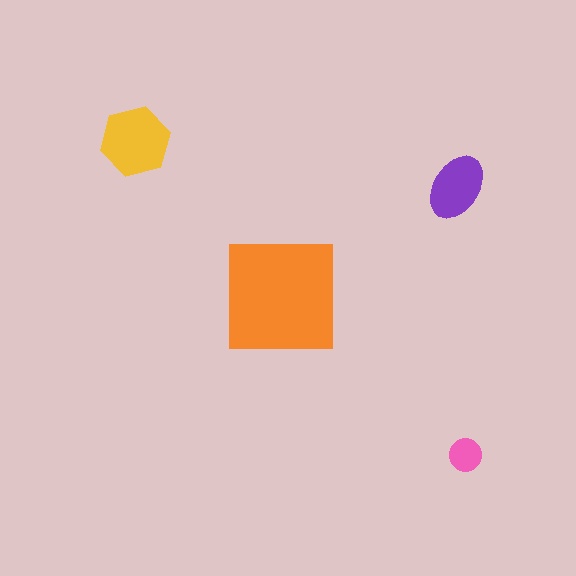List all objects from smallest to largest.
The pink circle, the purple ellipse, the yellow hexagon, the orange square.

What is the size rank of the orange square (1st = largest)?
1st.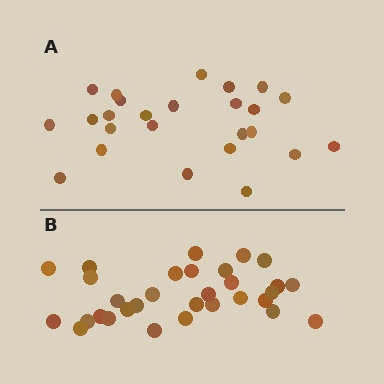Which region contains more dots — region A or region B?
Region B (the bottom region) has more dots.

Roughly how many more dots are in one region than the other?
Region B has about 6 more dots than region A.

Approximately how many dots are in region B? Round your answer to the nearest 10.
About 30 dots. (The exact count is 31, which rounds to 30.)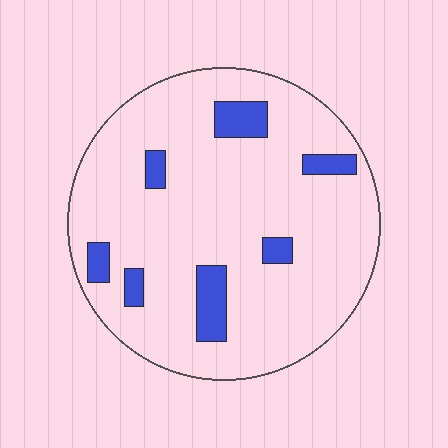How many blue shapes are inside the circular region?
7.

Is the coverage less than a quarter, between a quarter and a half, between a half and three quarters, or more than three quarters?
Less than a quarter.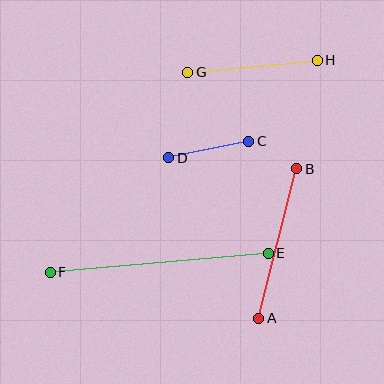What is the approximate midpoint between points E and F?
The midpoint is at approximately (159, 263) pixels.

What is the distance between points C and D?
The distance is approximately 82 pixels.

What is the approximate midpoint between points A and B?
The midpoint is at approximately (278, 244) pixels.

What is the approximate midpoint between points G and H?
The midpoint is at approximately (252, 66) pixels.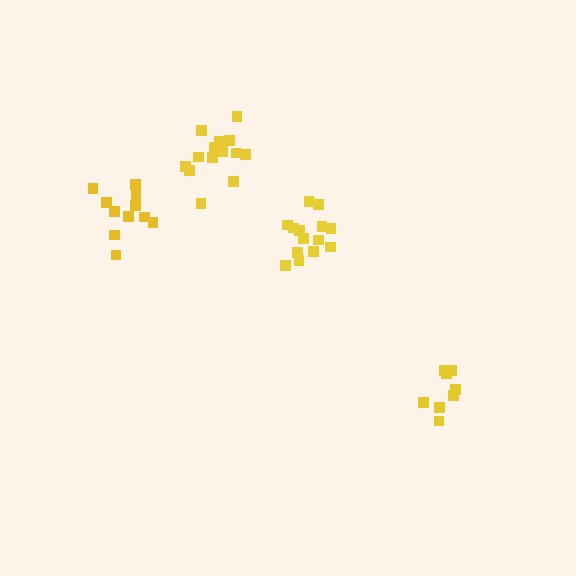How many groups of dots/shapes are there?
There are 4 groups.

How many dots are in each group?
Group 1: 9 dots, Group 2: 15 dots, Group 3: 14 dots, Group 4: 11 dots (49 total).